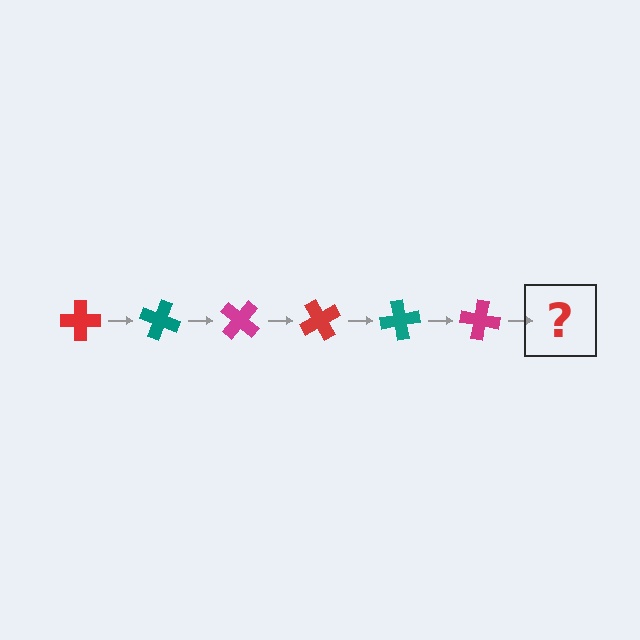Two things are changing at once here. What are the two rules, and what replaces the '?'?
The two rules are that it rotates 20 degrees each step and the color cycles through red, teal, and magenta. The '?' should be a red cross, rotated 120 degrees from the start.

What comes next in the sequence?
The next element should be a red cross, rotated 120 degrees from the start.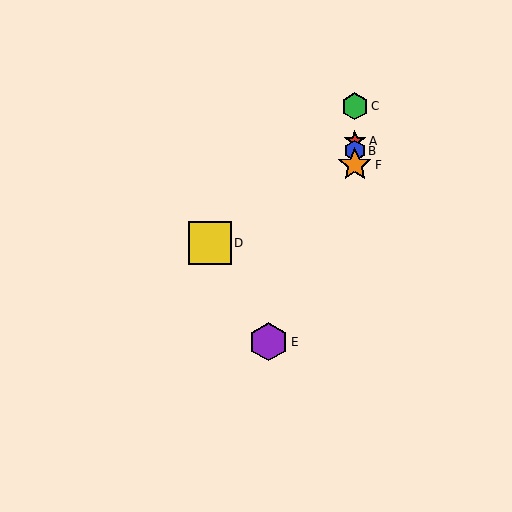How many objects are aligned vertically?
4 objects (A, B, C, F) are aligned vertically.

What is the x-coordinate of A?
Object A is at x≈355.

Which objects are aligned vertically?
Objects A, B, C, F are aligned vertically.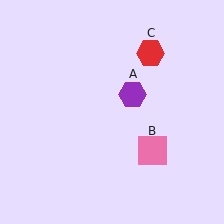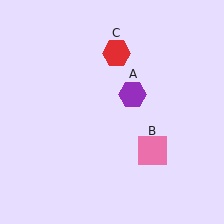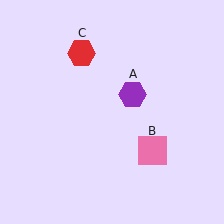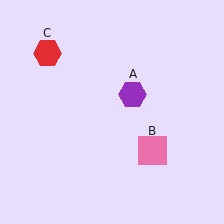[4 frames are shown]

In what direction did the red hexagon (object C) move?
The red hexagon (object C) moved left.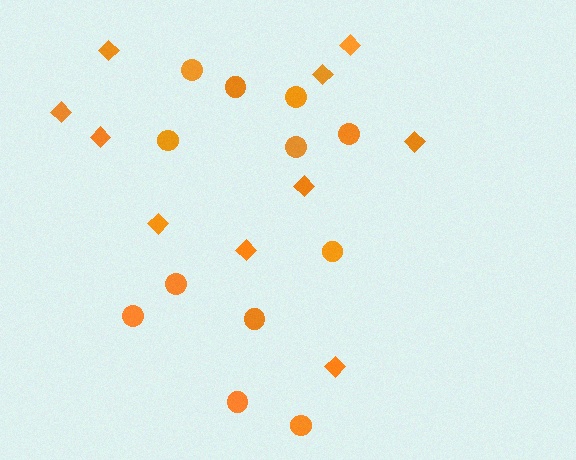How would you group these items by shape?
There are 2 groups: one group of circles (12) and one group of diamonds (10).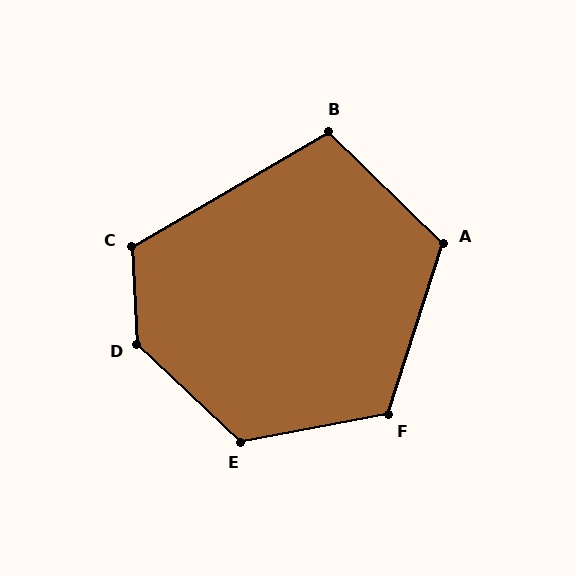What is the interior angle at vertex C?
Approximately 118 degrees (obtuse).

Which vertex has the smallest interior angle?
B, at approximately 105 degrees.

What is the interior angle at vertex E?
Approximately 126 degrees (obtuse).